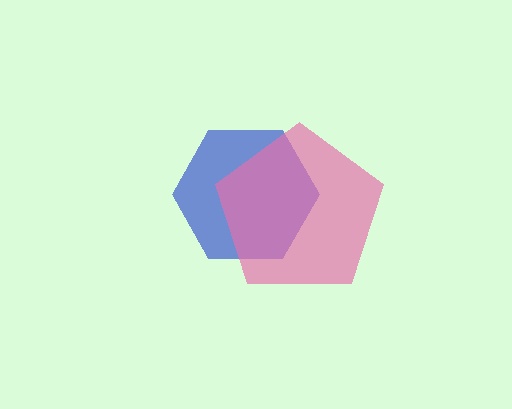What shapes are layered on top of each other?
The layered shapes are: a blue hexagon, a pink pentagon.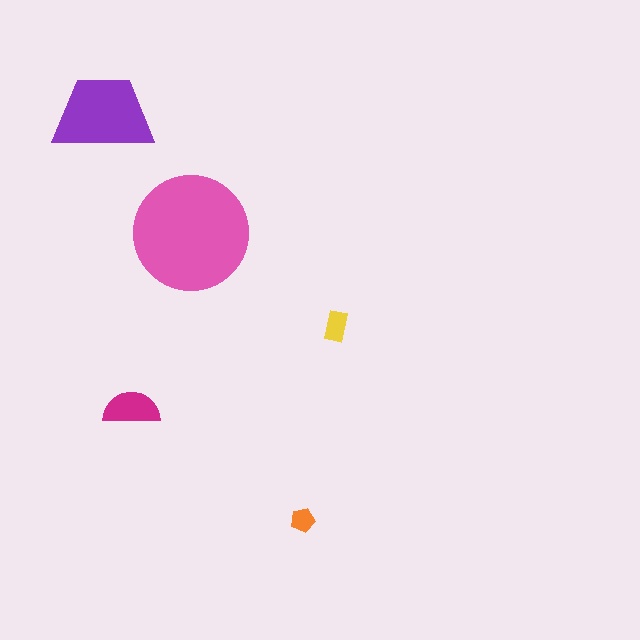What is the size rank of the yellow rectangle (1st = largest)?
4th.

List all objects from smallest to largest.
The orange pentagon, the yellow rectangle, the magenta semicircle, the purple trapezoid, the pink circle.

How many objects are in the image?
There are 5 objects in the image.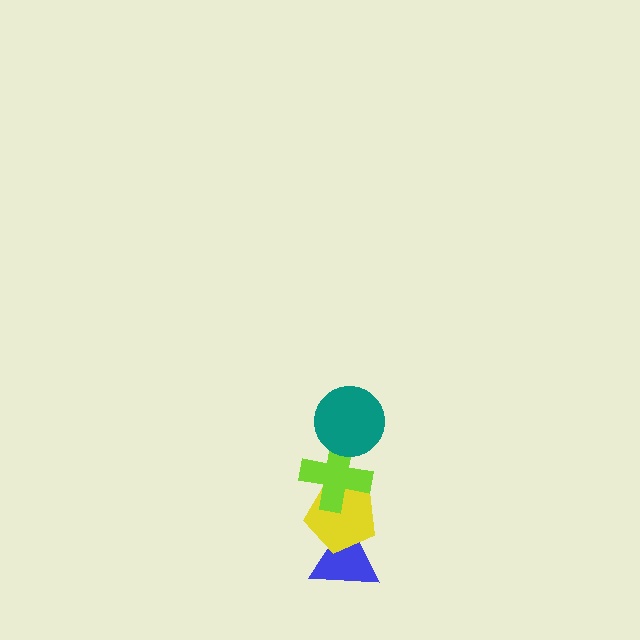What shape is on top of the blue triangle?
The yellow pentagon is on top of the blue triangle.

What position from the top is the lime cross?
The lime cross is 2nd from the top.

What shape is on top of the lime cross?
The teal circle is on top of the lime cross.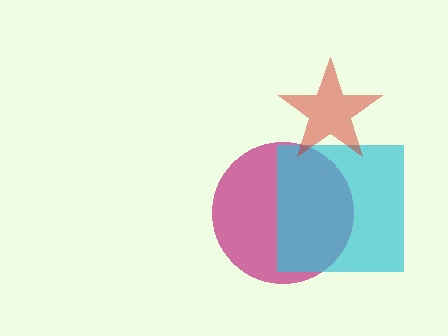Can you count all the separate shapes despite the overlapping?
Yes, there are 3 separate shapes.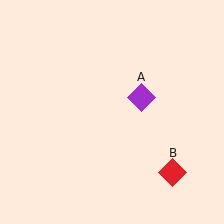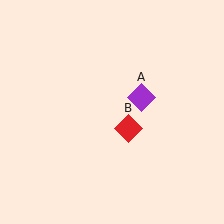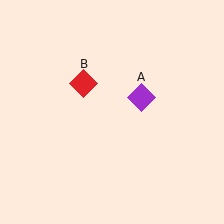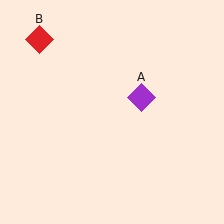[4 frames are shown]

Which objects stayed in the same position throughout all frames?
Purple diamond (object A) remained stationary.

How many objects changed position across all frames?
1 object changed position: red diamond (object B).